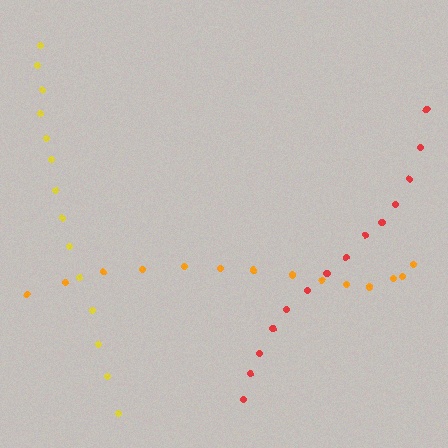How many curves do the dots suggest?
There are 3 distinct paths.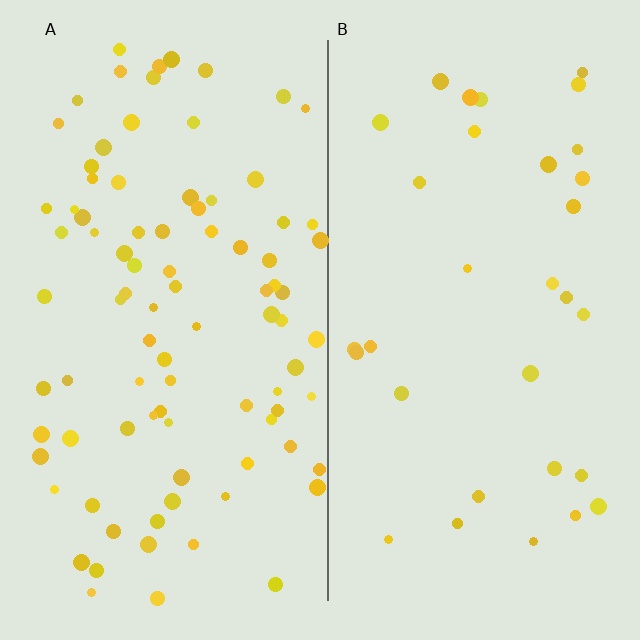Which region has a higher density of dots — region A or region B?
A (the left).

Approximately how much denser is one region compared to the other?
Approximately 2.8× — region A over region B.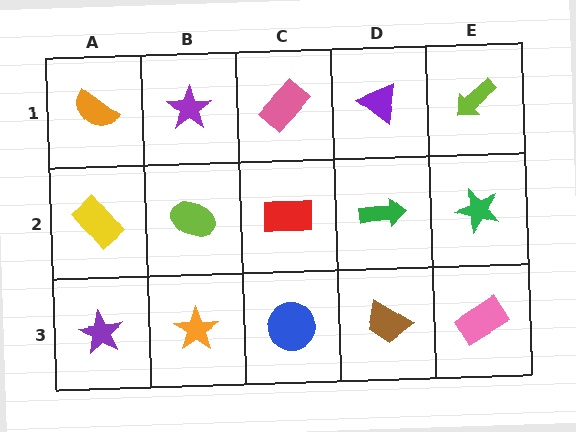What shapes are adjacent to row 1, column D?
A green arrow (row 2, column D), a pink rectangle (row 1, column C), a lime arrow (row 1, column E).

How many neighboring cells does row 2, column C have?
4.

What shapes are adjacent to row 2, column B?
A purple star (row 1, column B), an orange star (row 3, column B), a yellow rectangle (row 2, column A), a red rectangle (row 2, column C).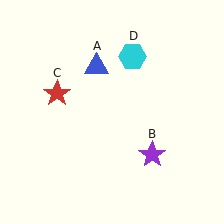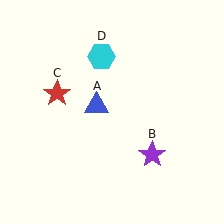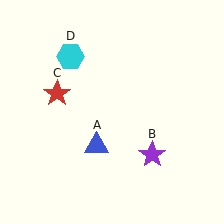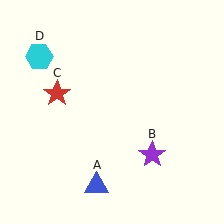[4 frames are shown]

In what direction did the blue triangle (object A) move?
The blue triangle (object A) moved down.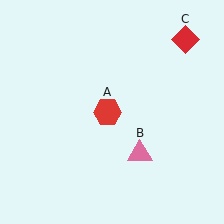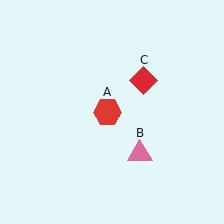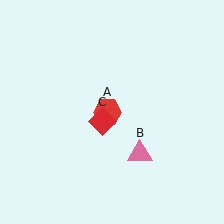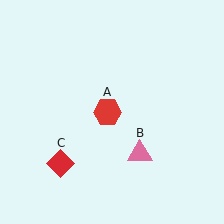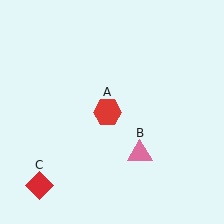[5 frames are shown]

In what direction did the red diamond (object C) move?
The red diamond (object C) moved down and to the left.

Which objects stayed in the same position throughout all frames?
Red hexagon (object A) and pink triangle (object B) remained stationary.